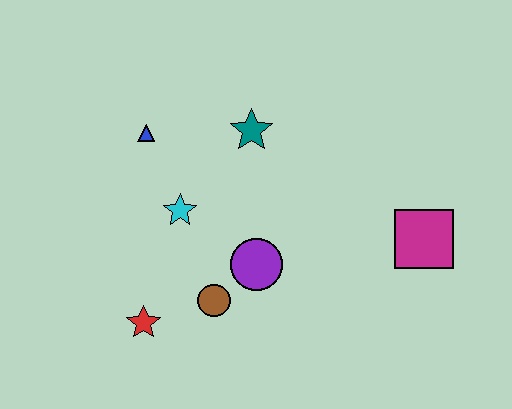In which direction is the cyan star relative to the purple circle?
The cyan star is to the left of the purple circle.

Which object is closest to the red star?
The brown circle is closest to the red star.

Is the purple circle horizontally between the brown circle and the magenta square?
Yes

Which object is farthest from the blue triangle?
The magenta square is farthest from the blue triangle.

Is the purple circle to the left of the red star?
No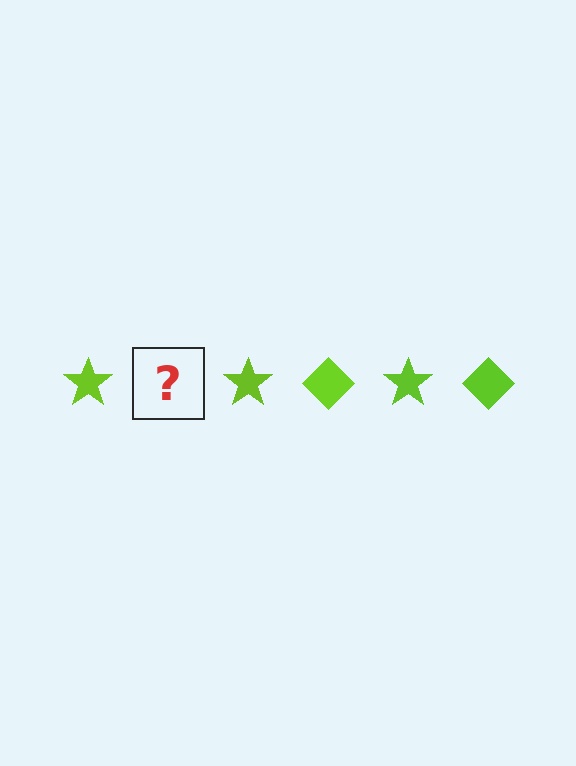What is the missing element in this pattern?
The missing element is a lime diamond.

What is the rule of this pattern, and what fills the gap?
The rule is that the pattern cycles through star, diamond shapes in lime. The gap should be filled with a lime diamond.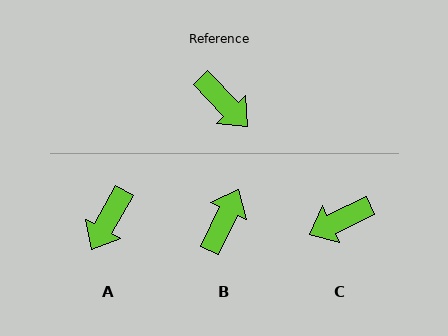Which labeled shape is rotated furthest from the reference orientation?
B, about 111 degrees away.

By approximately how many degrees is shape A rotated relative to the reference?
Approximately 73 degrees clockwise.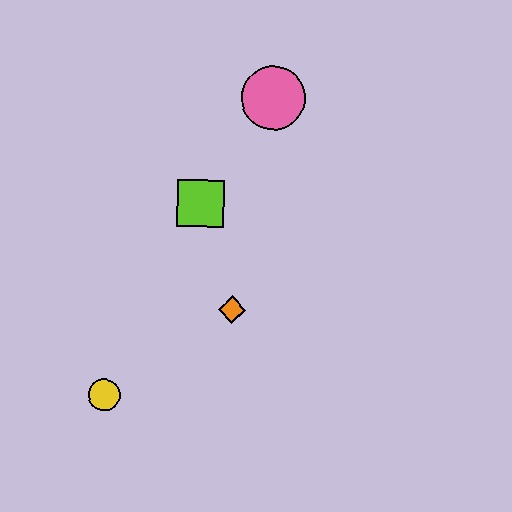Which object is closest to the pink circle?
The lime square is closest to the pink circle.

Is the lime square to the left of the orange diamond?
Yes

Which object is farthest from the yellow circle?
The pink circle is farthest from the yellow circle.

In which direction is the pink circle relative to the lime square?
The pink circle is above the lime square.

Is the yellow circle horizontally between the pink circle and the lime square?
No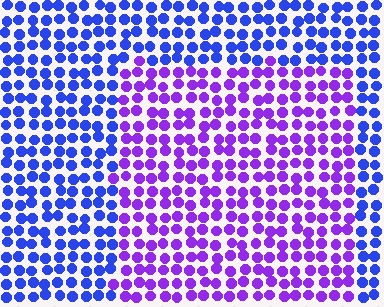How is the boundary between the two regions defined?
The boundary is defined purely by a slight shift in hue (about 42 degrees). Spacing, size, and orientation are identical on both sides.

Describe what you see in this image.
The image is filled with small blue elements in a uniform arrangement. A rectangle-shaped region is visible where the elements are tinted to a slightly different hue, forming a subtle color boundary.